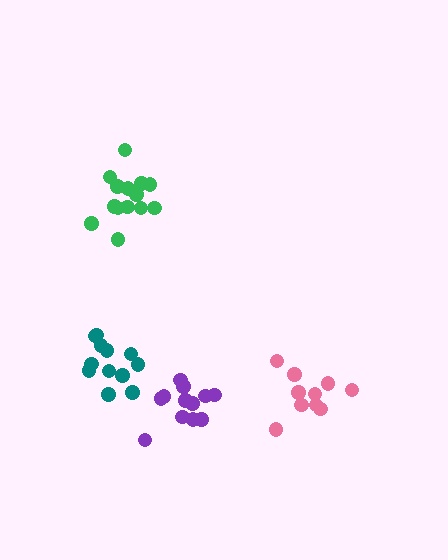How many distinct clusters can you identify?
There are 4 distinct clusters.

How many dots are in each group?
Group 1: 12 dots, Group 2: 14 dots, Group 3: 10 dots, Group 4: 13 dots (49 total).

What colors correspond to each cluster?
The clusters are colored: teal, green, pink, purple.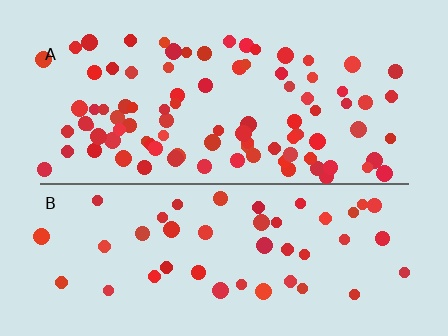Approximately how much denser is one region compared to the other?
Approximately 2.0× — region A over region B.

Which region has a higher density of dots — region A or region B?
A (the top).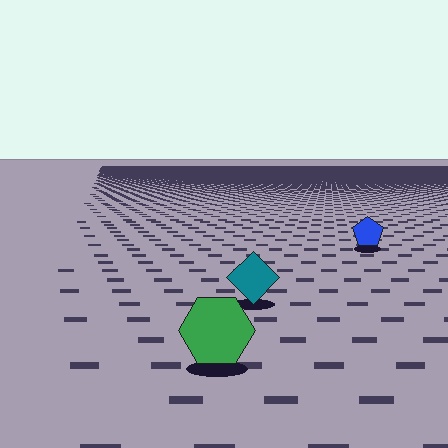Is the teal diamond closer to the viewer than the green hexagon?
No. The green hexagon is closer — you can tell from the texture gradient: the ground texture is coarser near it.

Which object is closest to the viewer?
The green hexagon is closest. The texture marks near it are larger and more spread out.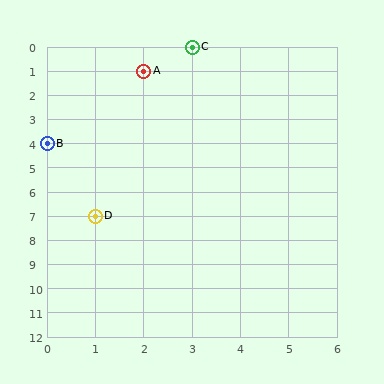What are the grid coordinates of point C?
Point C is at grid coordinates (3, 0).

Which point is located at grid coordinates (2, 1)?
Point A is at (2, 1).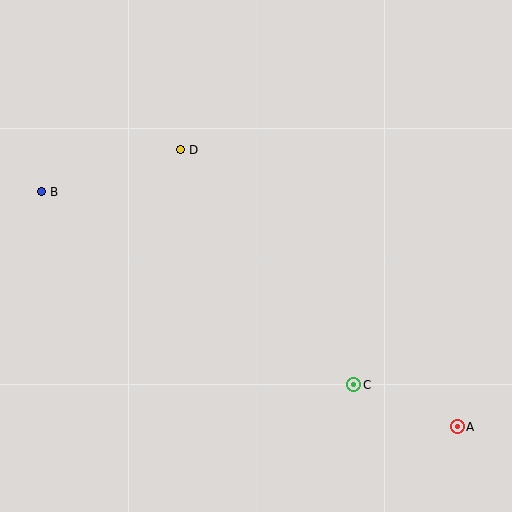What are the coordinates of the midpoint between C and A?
The midpoint between C and A is at (405, 406).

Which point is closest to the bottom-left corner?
Point B is closest to the bottom-left corner.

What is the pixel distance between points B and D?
The distance between B and D is 145 pixels.